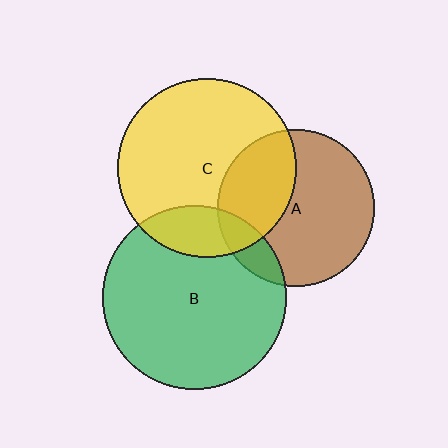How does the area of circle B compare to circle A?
Approximately 1.4 times.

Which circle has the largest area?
Circle B (green).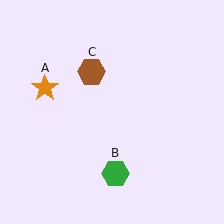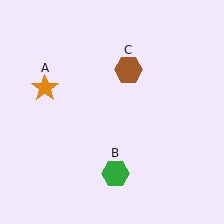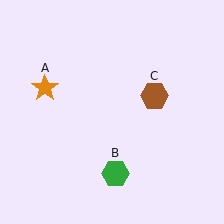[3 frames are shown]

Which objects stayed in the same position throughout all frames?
Orange star (object A) and green hexagon (object B) remained stationary.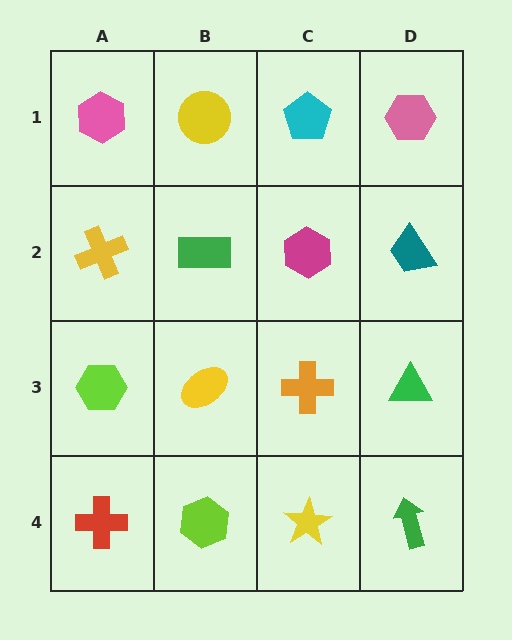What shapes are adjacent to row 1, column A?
A yellow cross (row 2, column A), a yellow circle (row 1, column B).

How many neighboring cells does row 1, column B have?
3.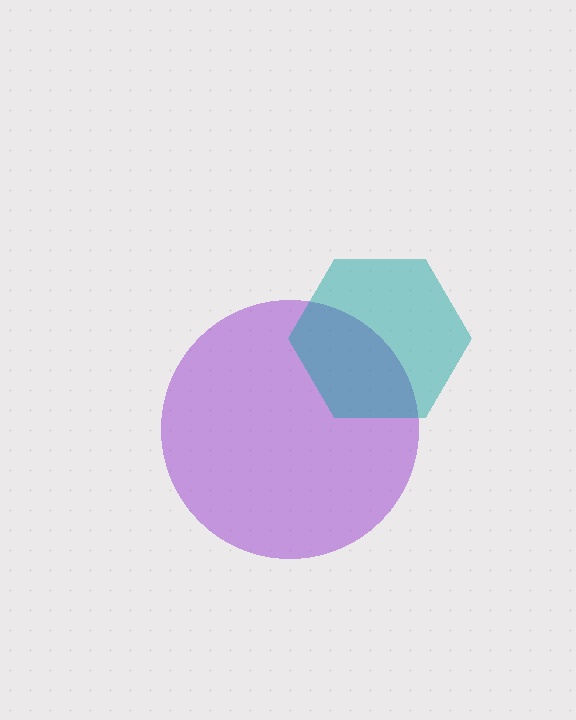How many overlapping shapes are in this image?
There are 2 overlapping shapes in the image.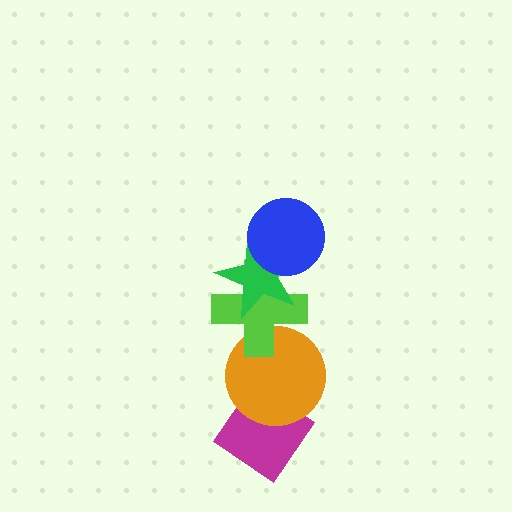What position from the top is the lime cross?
The lime cross is 3rd from the top.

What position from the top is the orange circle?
The orange circle is 4th from the top.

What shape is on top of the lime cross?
The green star is on top of the lime cross.